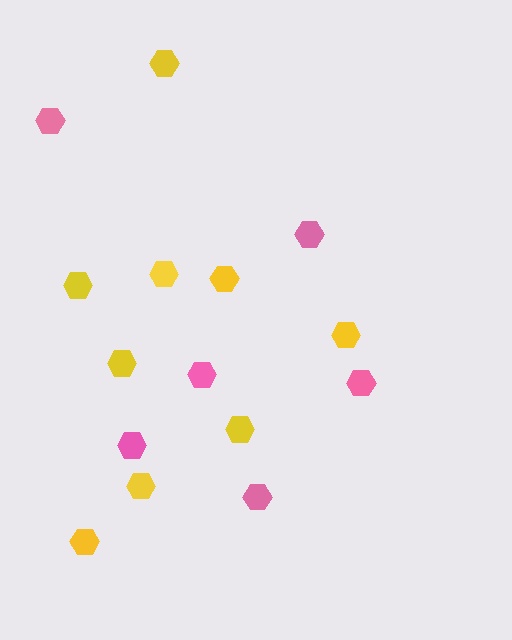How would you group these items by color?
There are 2 groups: one group of pink hexagons (6) and one group of yellow hexagons (9).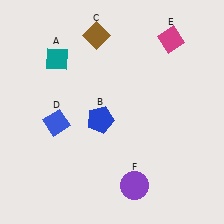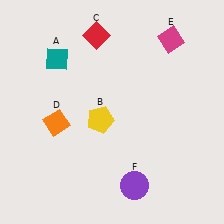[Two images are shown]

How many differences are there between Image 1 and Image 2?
There are 3 differences between the two images.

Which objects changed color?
B changed from blue to yellow. C changed from brown to red. D changed from blue to orange.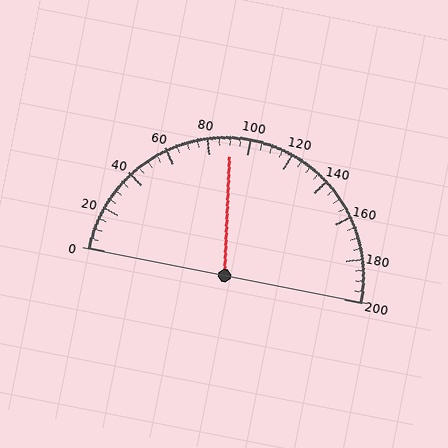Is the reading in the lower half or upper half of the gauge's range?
The reading is in the lower half of the range (0 to 200).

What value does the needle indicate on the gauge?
The needle indicates approximately 90.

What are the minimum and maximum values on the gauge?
The gauge ranges from 0 to 200.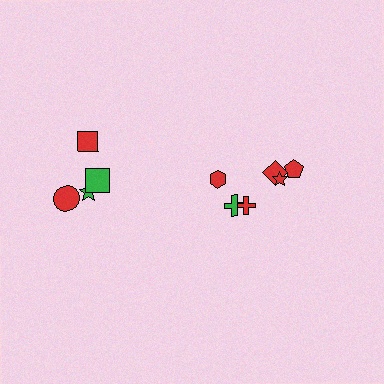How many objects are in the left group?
There are 4 objects.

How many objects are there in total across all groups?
There are 10 objects.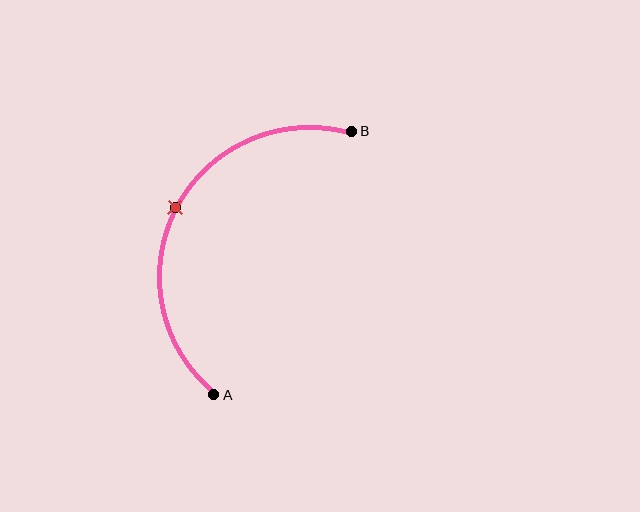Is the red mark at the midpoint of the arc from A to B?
Yes. The red mark lies on the arc at equal arc-length from both A and B — it is the arc midpoint.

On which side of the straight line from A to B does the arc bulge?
The arc bulges to the left of the straight line connecting A and B.